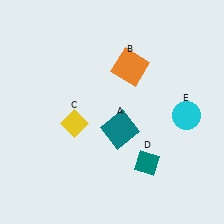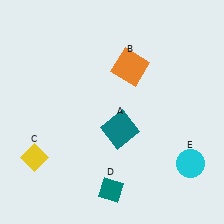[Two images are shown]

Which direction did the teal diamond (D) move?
The teal diamond (D) moved left.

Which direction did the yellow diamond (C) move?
The yellow diamond (C) moved left.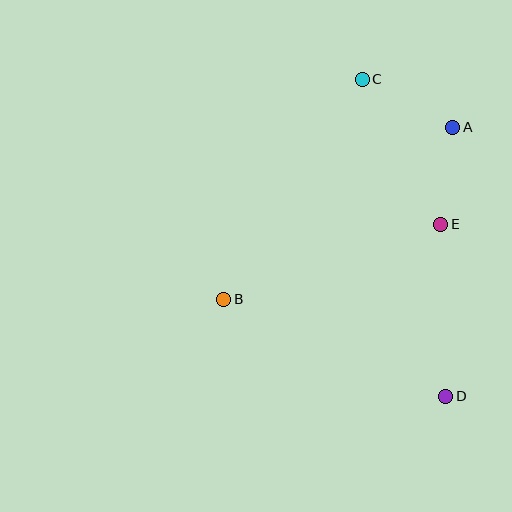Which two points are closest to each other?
Points A and E are closest to each other.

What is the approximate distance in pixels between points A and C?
The distance between A and C is approximately 103 pixels.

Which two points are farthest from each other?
Points C and D are farthest from each other.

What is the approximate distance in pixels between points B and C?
The distance between B and C is approximately 260 pixels.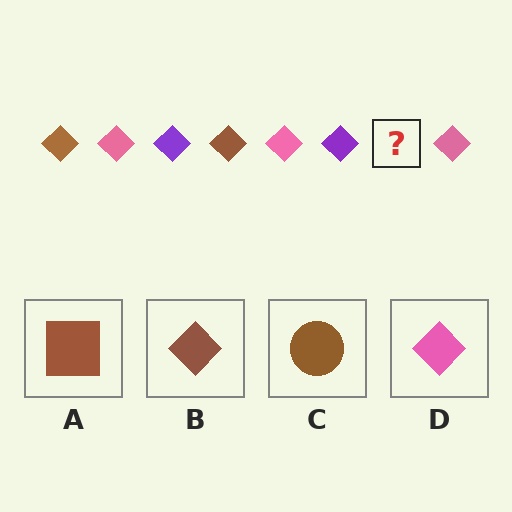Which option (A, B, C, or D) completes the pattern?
B.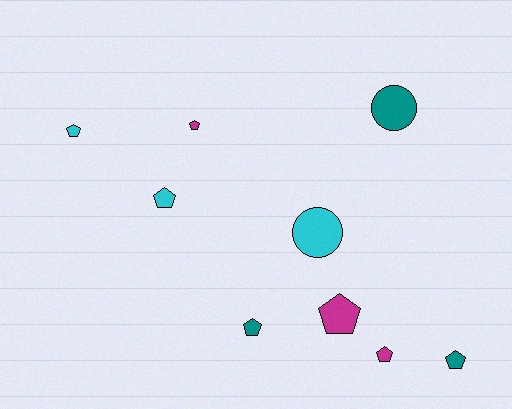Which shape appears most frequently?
Pentagon, with 7 objects.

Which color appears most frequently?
Teal, with 3 objects.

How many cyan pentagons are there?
There are 2 cyan pentagons.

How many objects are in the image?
There are 9 objects.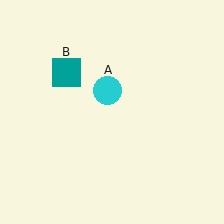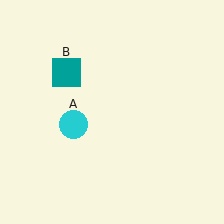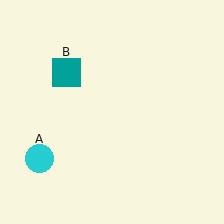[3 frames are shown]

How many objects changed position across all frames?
1 object changed position: cyan circle (object A).